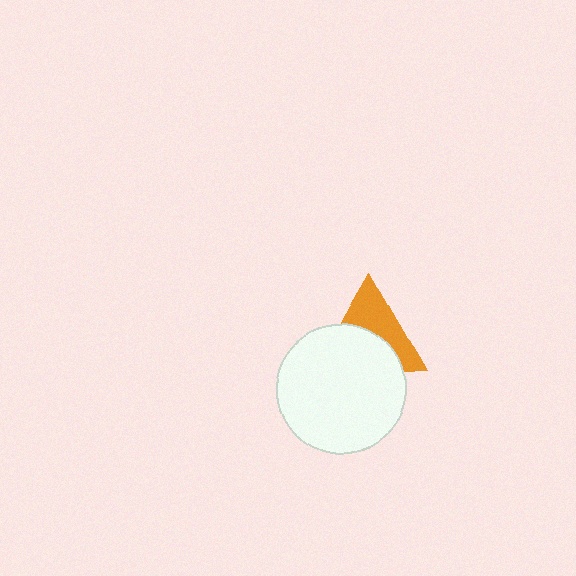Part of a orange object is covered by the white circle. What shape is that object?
It is a triangle.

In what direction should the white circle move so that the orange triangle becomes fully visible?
The white circle should move down. That is the shortest direction to clear the overlap and leave the orange triangle fully visible.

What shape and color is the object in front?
The object in front is a white circle.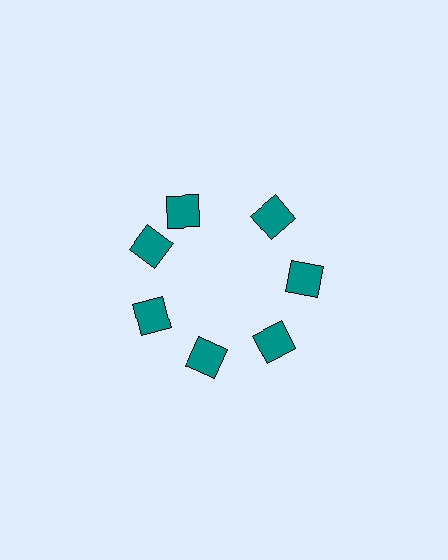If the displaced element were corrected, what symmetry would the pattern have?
It would have 7-fold rotational symmetry — the pattern would map onto itself every 51 degrees.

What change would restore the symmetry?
The symmetry would be restored by rotating it back into even spacing with its neighbors so that all 7 squares sit at equal angles and equal distance from the center.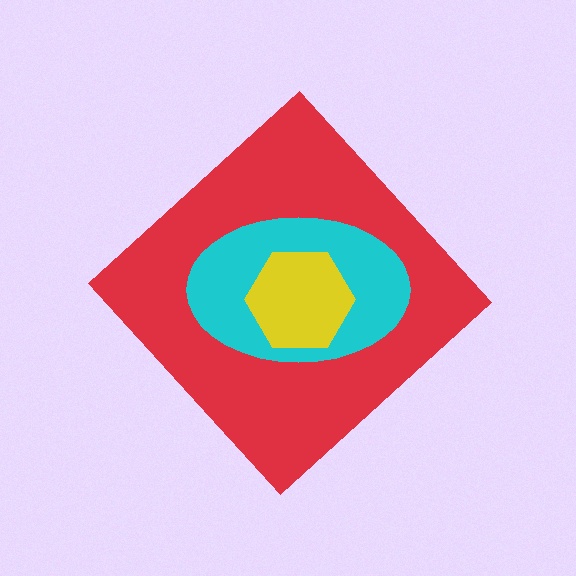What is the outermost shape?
The red diamond.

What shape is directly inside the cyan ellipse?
The yellow hexagon.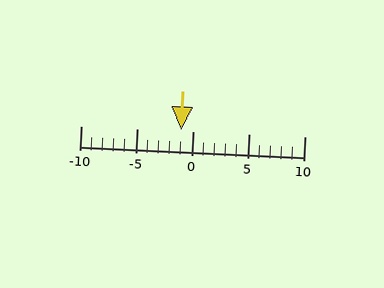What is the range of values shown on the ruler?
The ruler shows values from -10 to 10.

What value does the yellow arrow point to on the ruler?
The yellow arrow points to approximately -1.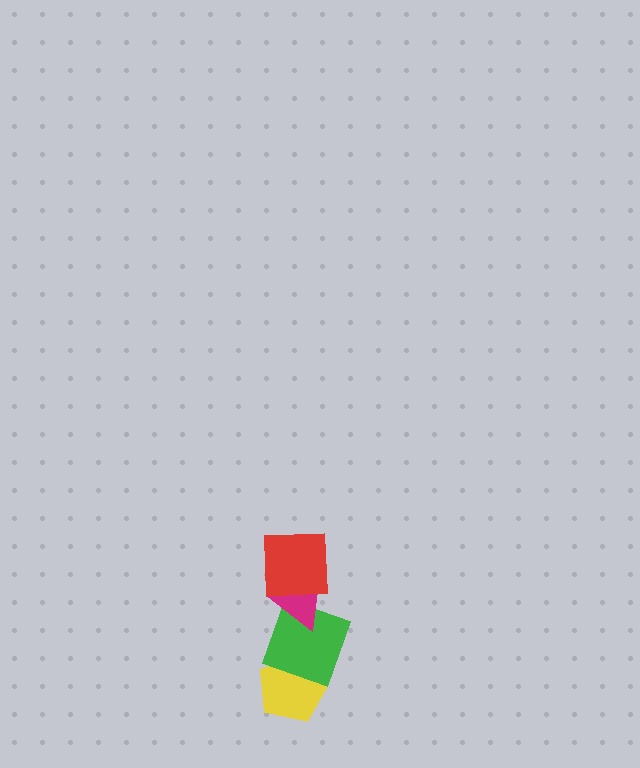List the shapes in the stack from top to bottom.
From top to bottom: the red square, the magenta triangle, the green square, the yellow pentagon.